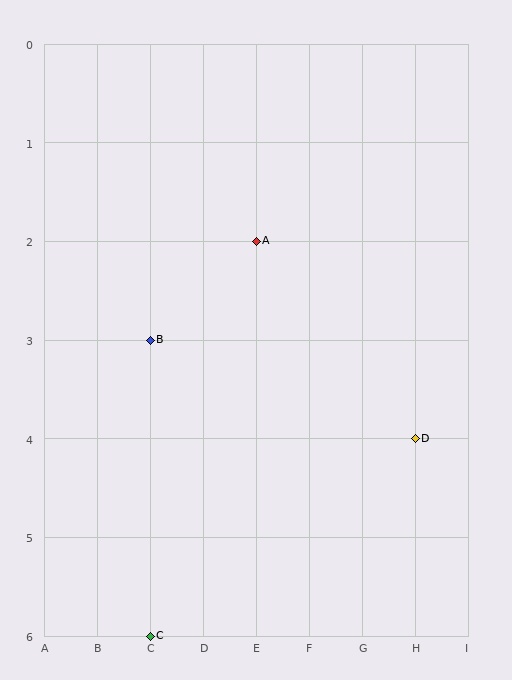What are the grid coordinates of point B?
Point B is at grid coordinates (C, 3).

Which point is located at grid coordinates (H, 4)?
Point D is at (H, 4).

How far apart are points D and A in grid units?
Points D and A are 3 columns and 2 rows apart (about 3.6 grid units diagonally).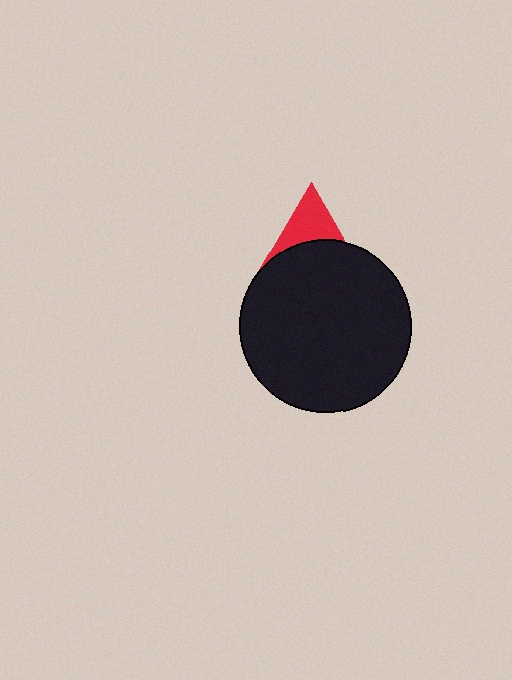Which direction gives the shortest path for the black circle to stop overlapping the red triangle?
Moving down gives the shortest separation.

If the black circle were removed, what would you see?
You would see the complete red triangle.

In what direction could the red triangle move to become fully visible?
The red triangle could move up. That would shift it out from behind the black circle entirely.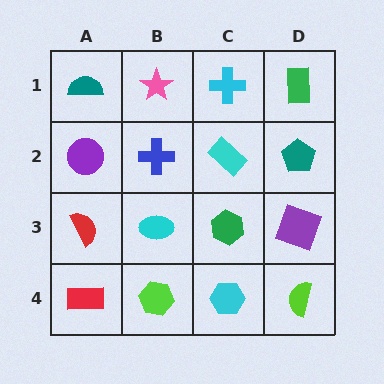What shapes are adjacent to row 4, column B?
A cyan ellipse (row 3, column B), a red rectangle (row 4, column A), a cyan hexagon (row 4, column C).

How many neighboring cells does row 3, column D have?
3.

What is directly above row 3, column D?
A teal pentagon.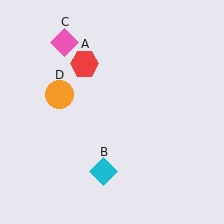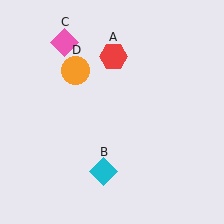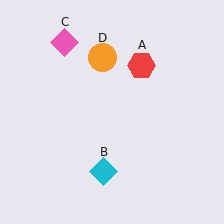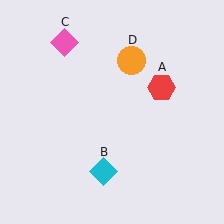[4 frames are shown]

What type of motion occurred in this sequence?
The red hexagon (object A), orange circle (object D) rotated clockwise around the center of the scene.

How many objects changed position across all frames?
2 objects changed position: red hexagon (object A), orange circle (object D).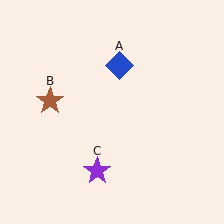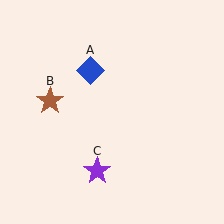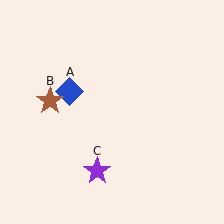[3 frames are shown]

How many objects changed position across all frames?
1 object changed position: blue diamond (object A).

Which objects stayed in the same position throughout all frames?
Brown star (object B) and purple star (object C) remained stationary.